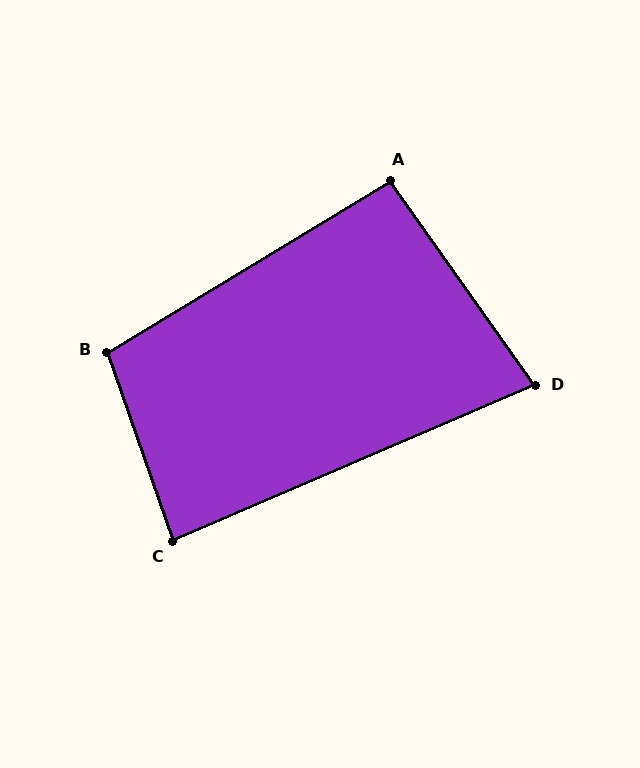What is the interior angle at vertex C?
Approximately 86 degrees (approximately right).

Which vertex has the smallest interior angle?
D, at approximately 78 degrees.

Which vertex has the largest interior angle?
B, at approximately 102 degrees.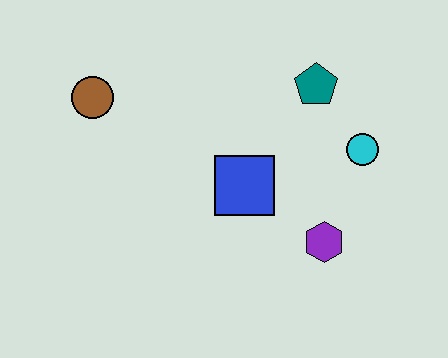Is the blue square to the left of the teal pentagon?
Yes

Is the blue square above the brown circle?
No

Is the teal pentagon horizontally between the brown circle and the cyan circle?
Yes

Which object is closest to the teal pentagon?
The cyan circle is closest to the teal pentagon.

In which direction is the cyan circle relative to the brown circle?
The cyan circle is to the right of the brown circle.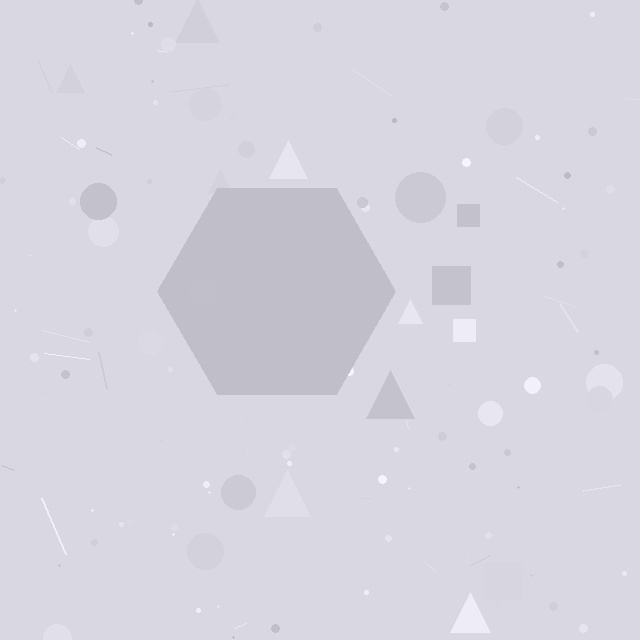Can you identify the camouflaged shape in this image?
The camouflaged shape is a hexagon.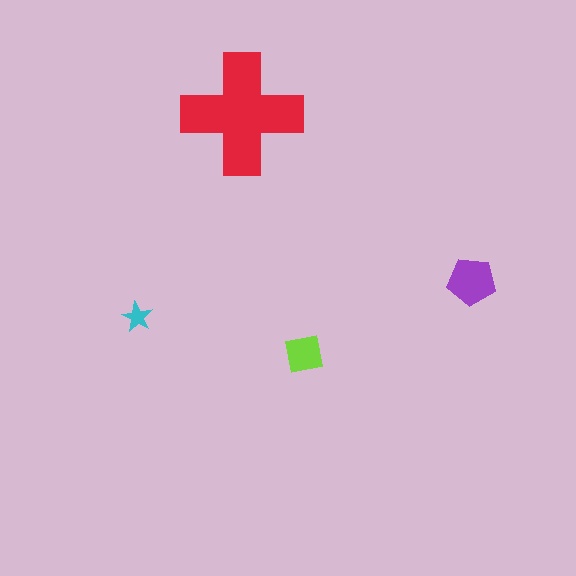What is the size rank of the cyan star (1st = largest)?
4th.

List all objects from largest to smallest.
The red cross, the purple pentagon, the lime square, the cyan star.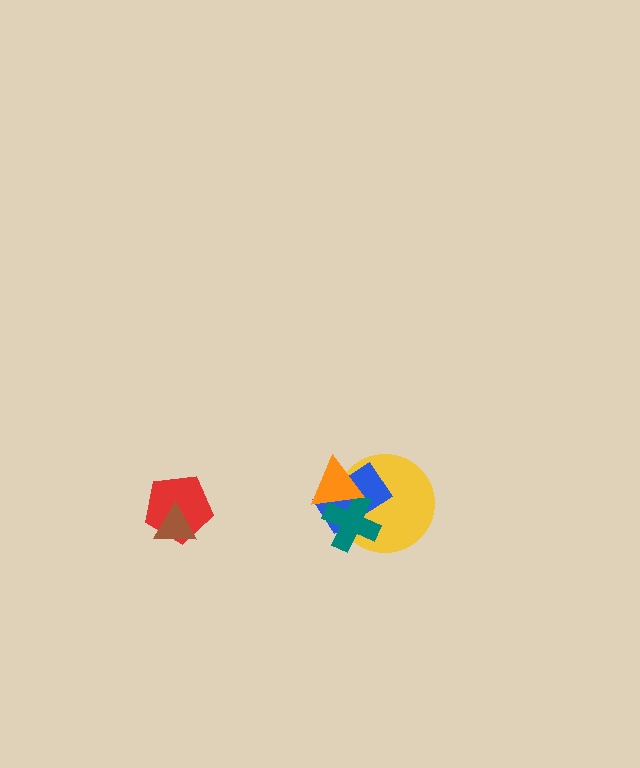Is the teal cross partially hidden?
Yes, it is partially covered by another shape.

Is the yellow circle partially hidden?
Yes, it is partially covered by another shape.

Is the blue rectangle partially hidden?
Yes, it is partially covered by another shape.